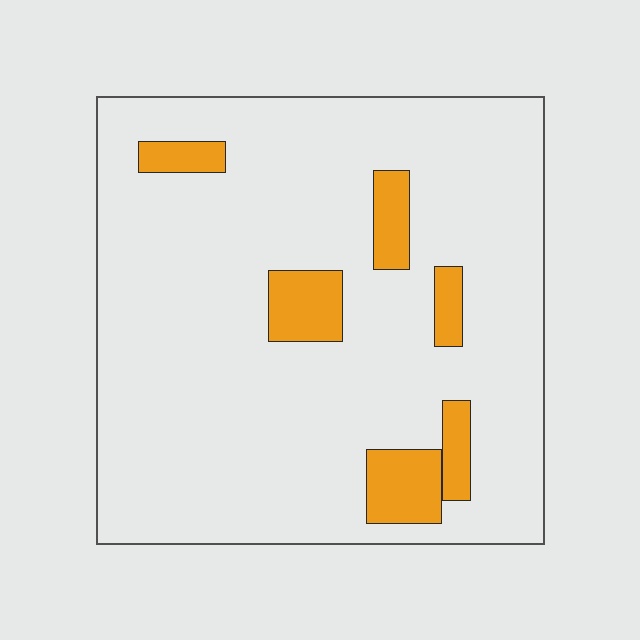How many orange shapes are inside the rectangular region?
6.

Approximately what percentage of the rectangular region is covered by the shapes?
Approximately 10%.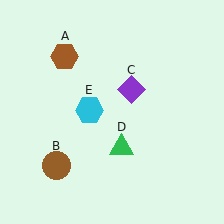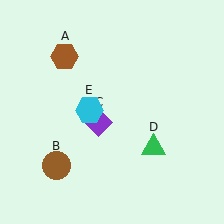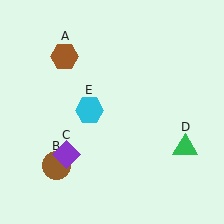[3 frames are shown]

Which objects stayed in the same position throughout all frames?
Brown hexagon (object A) and brown circle (object B) and cyan hexagon (object E) remained stationary.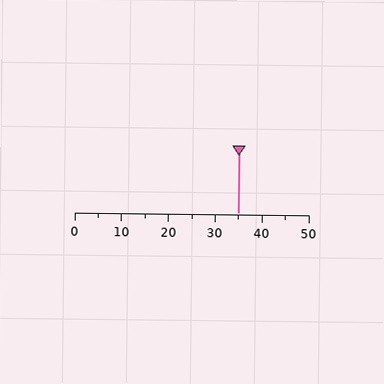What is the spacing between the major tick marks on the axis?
The major ticks are spaced 10 apart.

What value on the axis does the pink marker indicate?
The marker indicates approximately 35.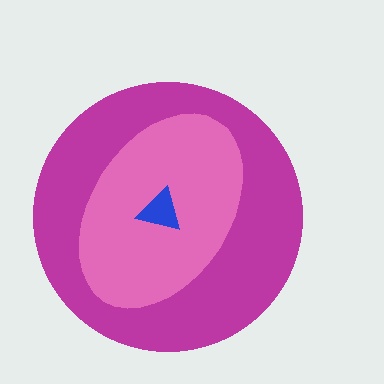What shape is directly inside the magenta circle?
The pink ellipse.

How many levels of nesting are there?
3.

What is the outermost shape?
The magenta circle.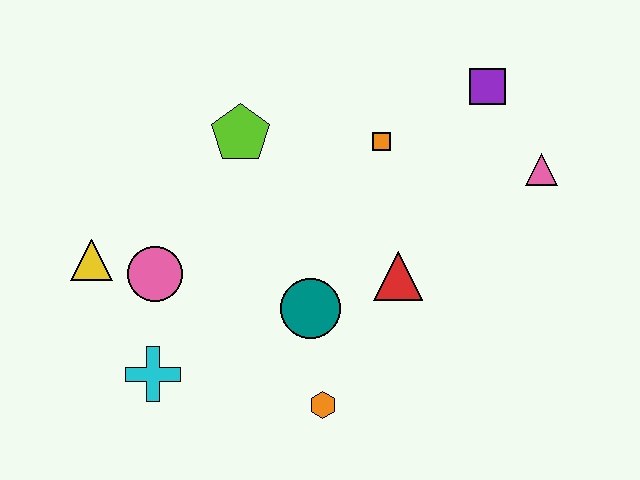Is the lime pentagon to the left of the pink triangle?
Yes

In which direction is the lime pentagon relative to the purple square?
The lime pentagon is to the left of the purple square.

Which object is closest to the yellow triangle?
The pink circle is closest to the yellow triangle.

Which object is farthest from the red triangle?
The yellow triangle is farthest from the red triangle.